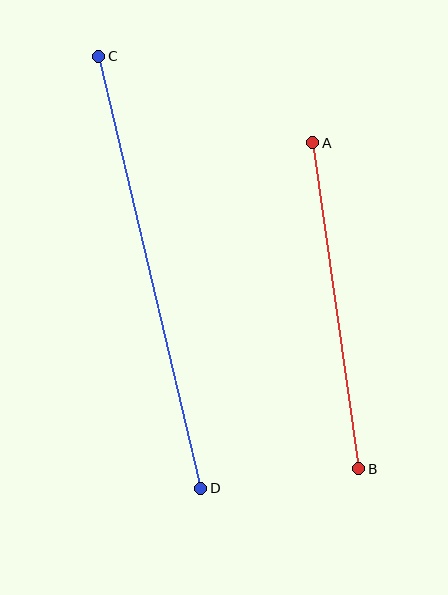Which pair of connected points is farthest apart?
Points C and D are farthest apart.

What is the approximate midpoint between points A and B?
The midpoint is at approximately (336, 306) pixels.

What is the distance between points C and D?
The distance is approximately 444 pixels.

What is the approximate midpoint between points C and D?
The midpoint is at approximately (150, 272) pixels.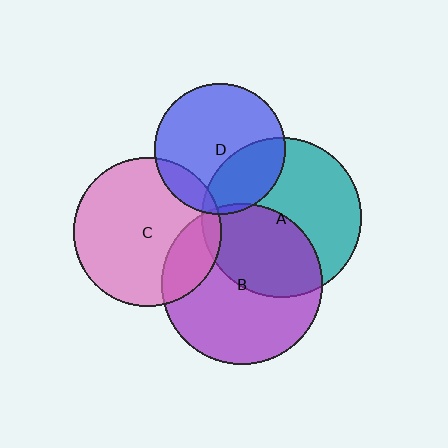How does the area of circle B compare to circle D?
Approximately 1.5 times.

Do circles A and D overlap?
Yes.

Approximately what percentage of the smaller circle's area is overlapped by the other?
Approximately 30%.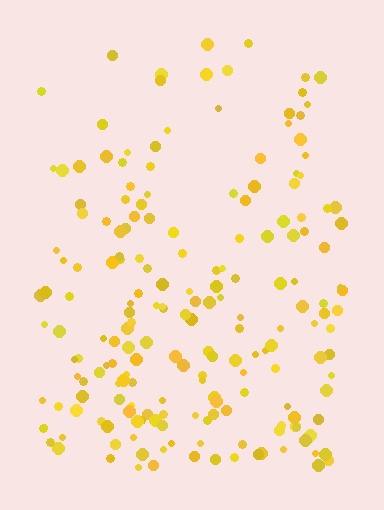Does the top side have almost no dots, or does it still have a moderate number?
Still a moderate number, just noticeably fewer than the bottom.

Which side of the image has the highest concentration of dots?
The bottom.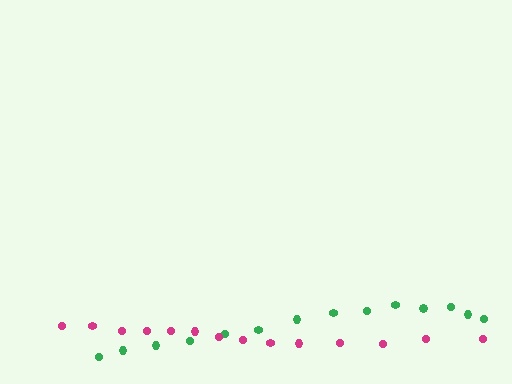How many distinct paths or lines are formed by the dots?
There are 2 distinct paths.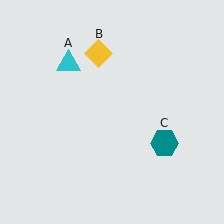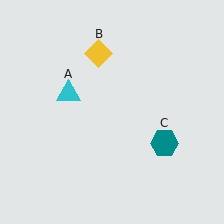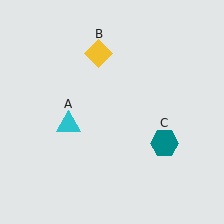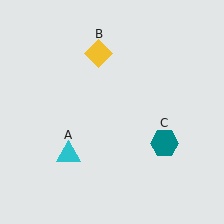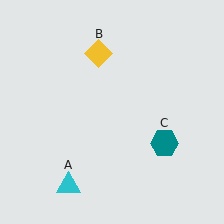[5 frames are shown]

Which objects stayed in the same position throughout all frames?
Yellow diamond (object B) and teal hexagon (object C) remained stationary.